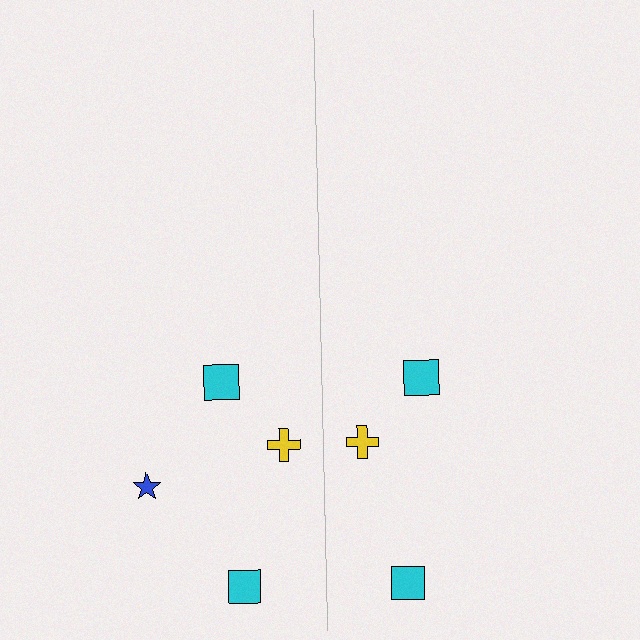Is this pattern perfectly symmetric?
No, the pattern is not perfectly symmetric. A blue star is missing from the right side.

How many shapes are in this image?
There are 7 shapes in this image.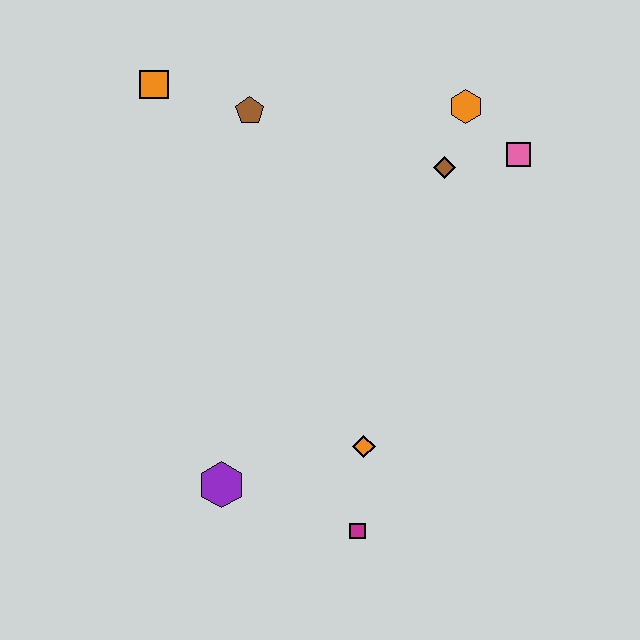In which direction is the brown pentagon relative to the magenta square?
The brown pentagon is above the magenta square.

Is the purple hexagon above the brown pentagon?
No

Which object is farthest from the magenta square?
The orange square is farthest from the magenta square.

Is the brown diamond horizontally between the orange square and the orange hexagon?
Yes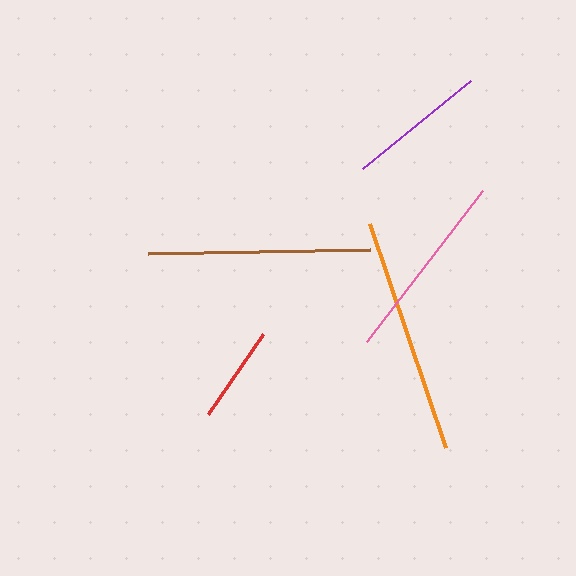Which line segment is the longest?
The orange line is the longest at approximately 237 pixels.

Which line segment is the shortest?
The red line is the shortest at approximately 97 pixels.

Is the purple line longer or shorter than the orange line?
The orange line is longer than the purple line.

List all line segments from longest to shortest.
From longest to shortest: orange, brown, pink, purple, red.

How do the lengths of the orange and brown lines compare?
The orange and brown lines are approximately the same length.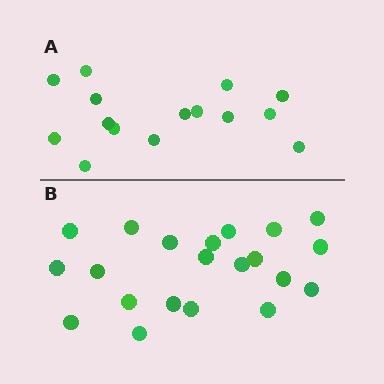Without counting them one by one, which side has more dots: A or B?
Region B (the bottom region) has more dots.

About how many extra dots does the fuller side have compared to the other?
Region B has about 6 more dots than region A.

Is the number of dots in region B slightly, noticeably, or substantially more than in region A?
Region B has noticeably more, but not dramatically so. The ratio is roughly 1.4 to 1.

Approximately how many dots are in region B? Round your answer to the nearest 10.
About 20 dots. (The exact count is 21, which rounds to 20.)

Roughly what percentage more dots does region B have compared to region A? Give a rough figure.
About 40% more.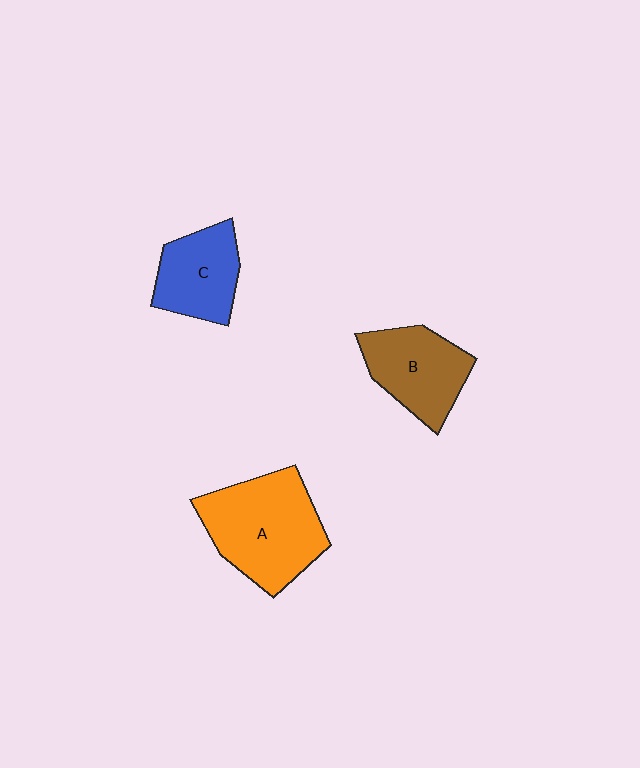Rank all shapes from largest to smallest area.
From largest to smallest: A (orange), B (brown), C (blue).